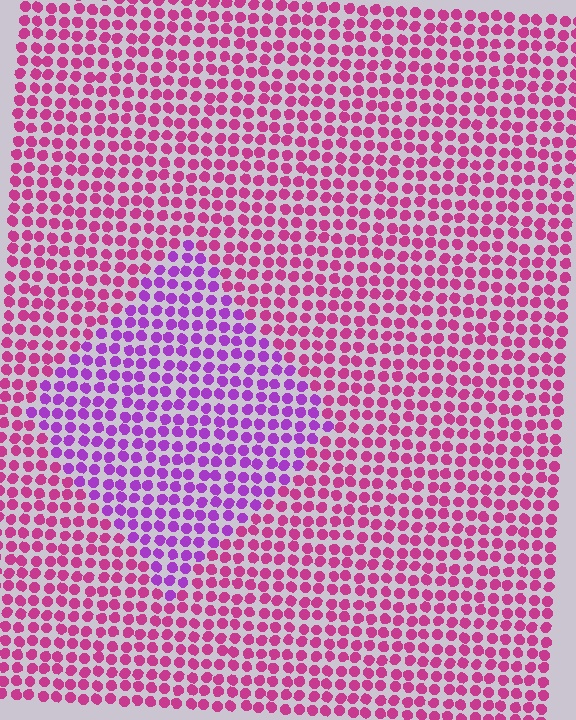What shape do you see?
I see a diamond.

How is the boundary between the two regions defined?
The boundary is defined purely by a slight shift in hue (about 37 degrees). Spacing, size, and orientation are identical on both sides.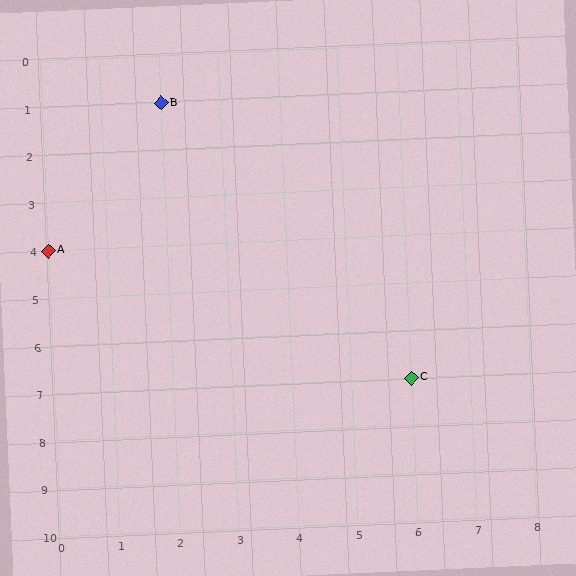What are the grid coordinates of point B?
Point B is at grid coordinates (2, 1).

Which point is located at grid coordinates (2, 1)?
Point B is at (2, 1).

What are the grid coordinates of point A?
Point A is at grid coordinates (0, 4).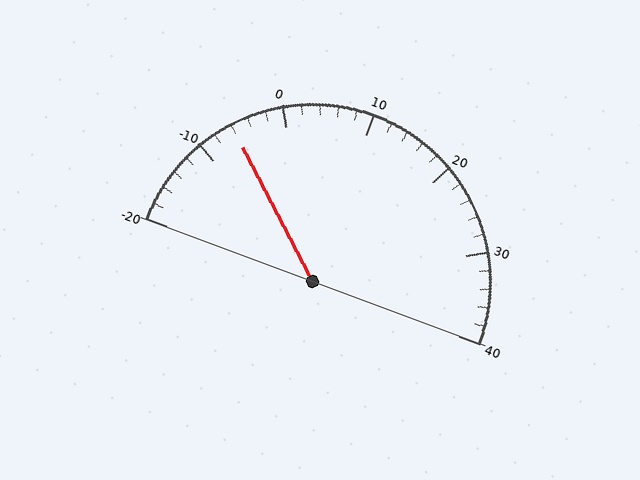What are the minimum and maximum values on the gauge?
The gauge ranges from -20 to 40.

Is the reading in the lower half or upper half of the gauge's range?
The reading is in the lower half of the range (-20 to 40).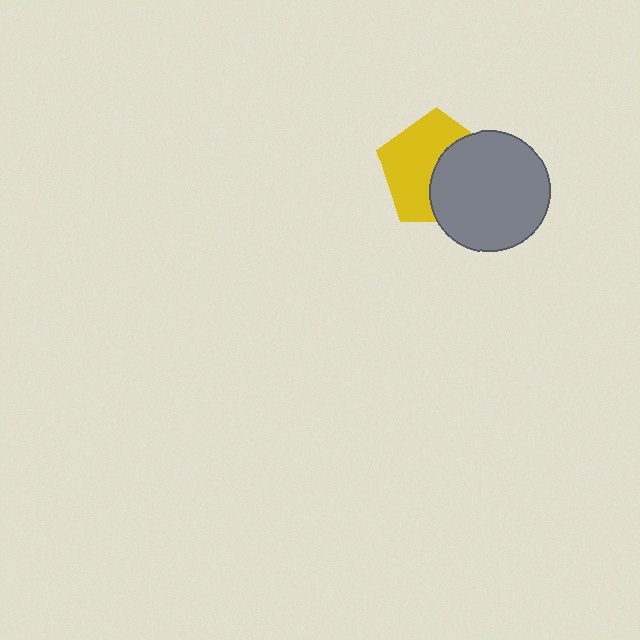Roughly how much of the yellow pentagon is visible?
About half of it is visible (roughly 55%).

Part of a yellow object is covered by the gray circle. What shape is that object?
It is a pentagon.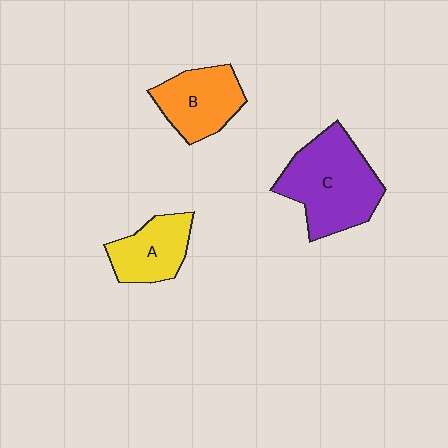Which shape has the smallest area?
Shape A (yellow).